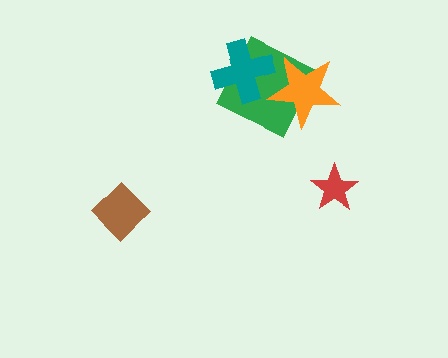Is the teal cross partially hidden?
No, no other shape covers it.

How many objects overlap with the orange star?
1 object overlaps with the orange star.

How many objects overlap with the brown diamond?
0 objects overlap with the brown diamond.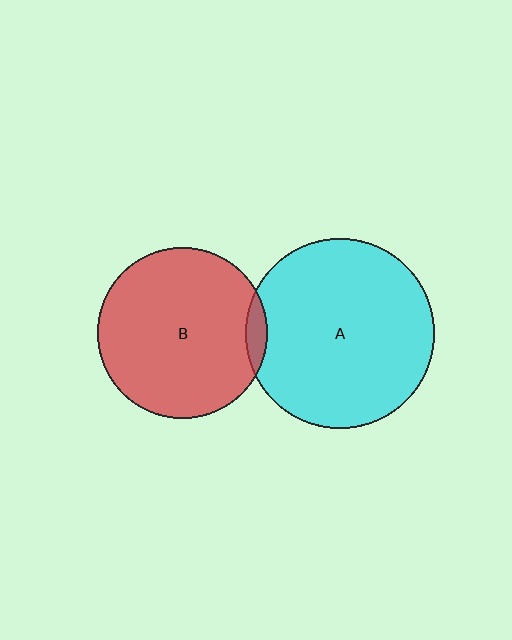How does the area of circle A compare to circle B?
Approximately 1.2 times.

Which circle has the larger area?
Circle A (cyan).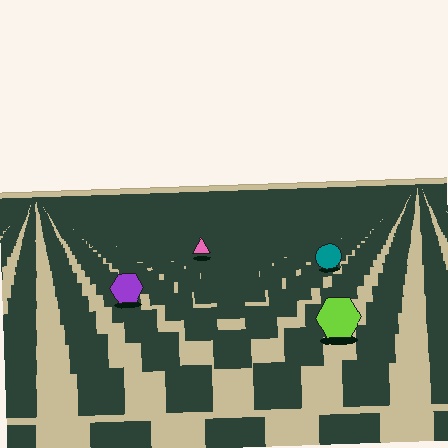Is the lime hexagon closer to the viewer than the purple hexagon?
Yes. The lime hexagon is closer — you can tell from the texture gradient: the ground texture is coarser near it.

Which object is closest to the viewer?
The lime hexagon is closest. The texture marks near it are larger and more spread out.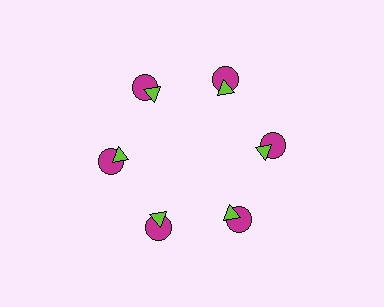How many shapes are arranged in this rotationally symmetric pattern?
There are 12 shapes, arranged in 6 groups of 2.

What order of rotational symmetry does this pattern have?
This pattern has 6-fold rotational symmetry.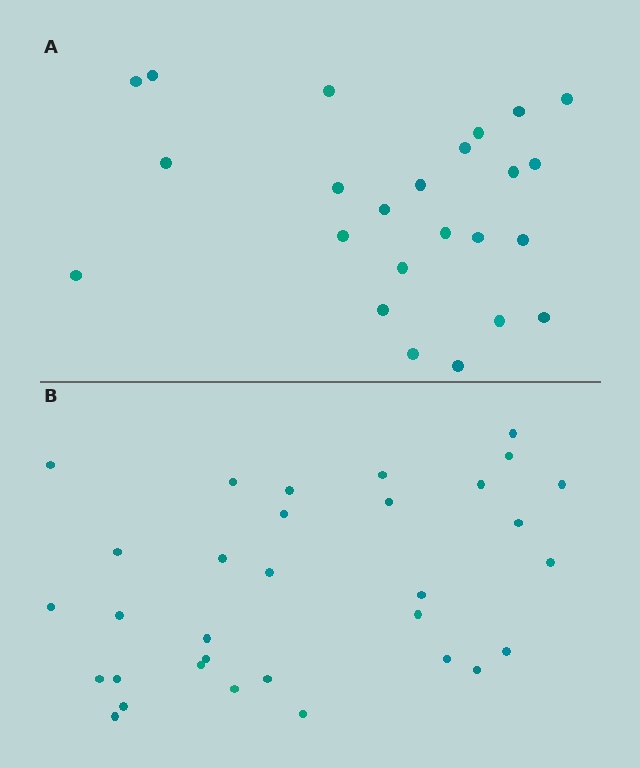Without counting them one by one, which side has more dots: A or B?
Region B (the bottom region) has more dots.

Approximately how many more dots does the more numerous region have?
Region B has roughly 8 or so more dots than region A.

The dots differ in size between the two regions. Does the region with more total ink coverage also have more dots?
No. Region A has more total ink coverage because its dots are larger, but region B actually contains more individual dots. Total area can be misleading — the number of items is what matters here.